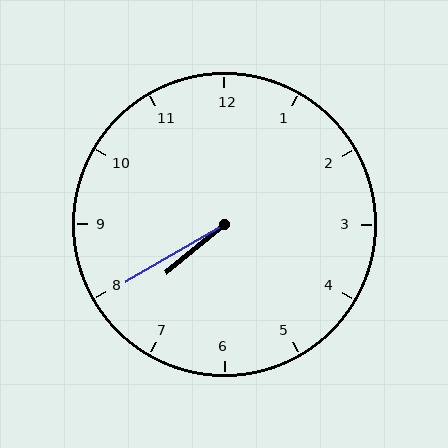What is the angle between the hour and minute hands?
Approximately 10 degrees.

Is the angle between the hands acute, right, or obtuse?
It is acute.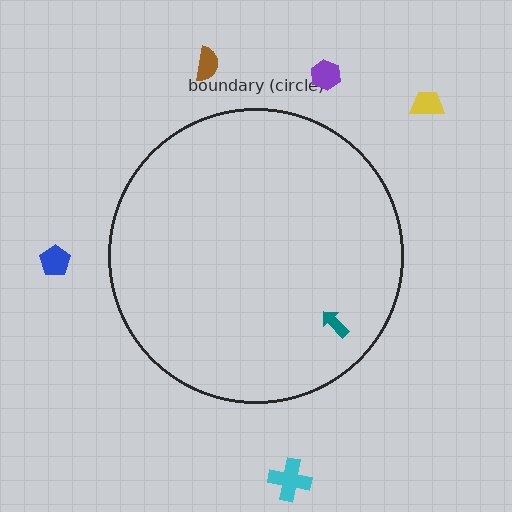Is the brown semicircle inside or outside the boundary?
Outside.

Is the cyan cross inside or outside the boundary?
Outside.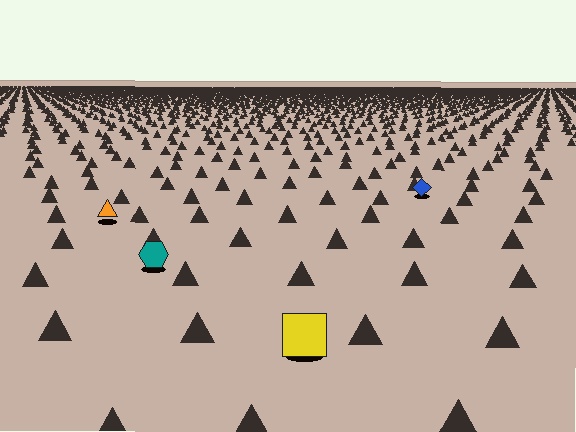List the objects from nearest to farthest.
From nearest to farthest: the yellow square, the teal hexagon, the orange triangle, the blue diamond.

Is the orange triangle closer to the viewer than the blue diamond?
Yes. The orange triangle is closer — you can tell from the texture gradient: the ground texture is coarser near it.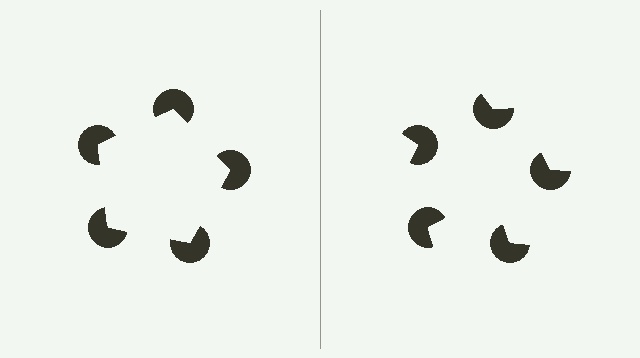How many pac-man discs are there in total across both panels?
10 — 5 on each side.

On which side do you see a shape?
An illusory pentagon appears on the left side. On the right side the wedge cuts are rotated, so no coherent shape forms.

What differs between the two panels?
The pac-man discs are positioned identically on both sides; only the wedge orientations differ. On the left they align to a pentagon; on the right they are misaligned.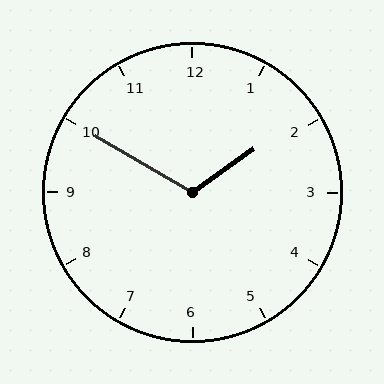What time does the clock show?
1:50.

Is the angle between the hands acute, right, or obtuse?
It is obtuse.